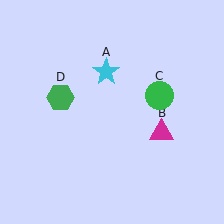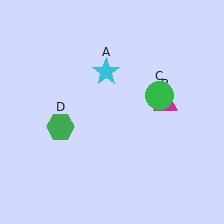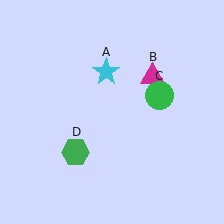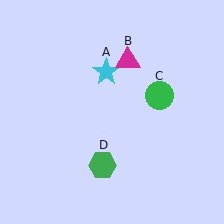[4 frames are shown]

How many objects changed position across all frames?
2 objects changed position: magenta triangle (object B), green hexagon (object D).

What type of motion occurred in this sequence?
The magenta triangle (object B), green hexagon (object D) rotated counterclockwise around the center of the scene.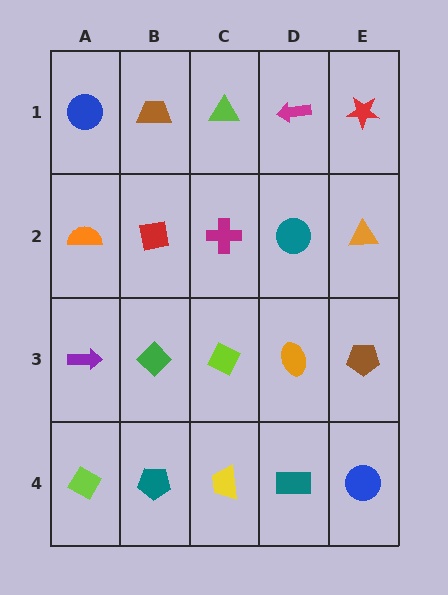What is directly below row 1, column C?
A magenta cross.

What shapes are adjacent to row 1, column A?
An orange semicircle (row 2, column A), a brown trapezoid (row 1, column B).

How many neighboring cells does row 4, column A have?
2.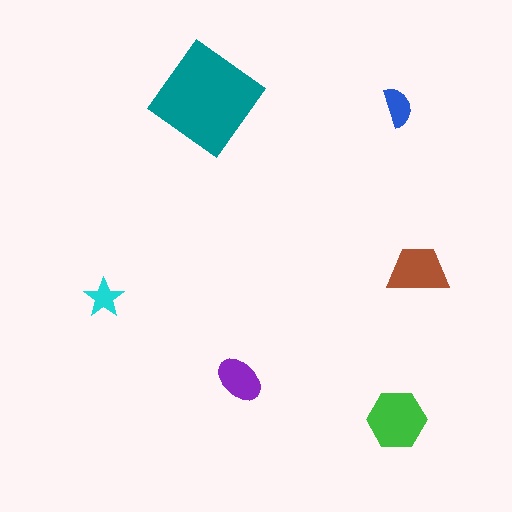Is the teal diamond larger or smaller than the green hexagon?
Larger.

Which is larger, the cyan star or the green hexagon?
The green hexagon.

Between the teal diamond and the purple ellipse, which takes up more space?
The teal diamond.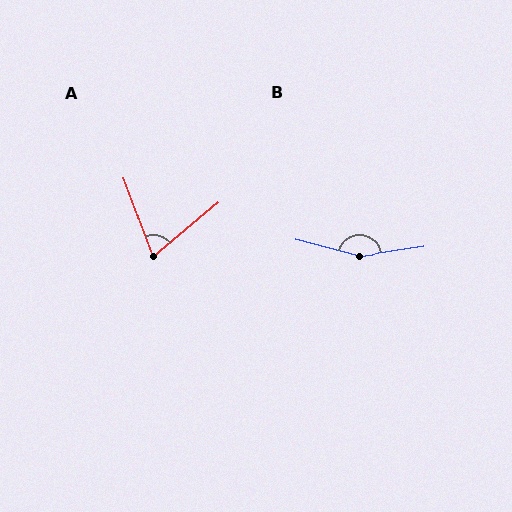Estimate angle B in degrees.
Approximately 157 degrees.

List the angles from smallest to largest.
A (71°), B (157°).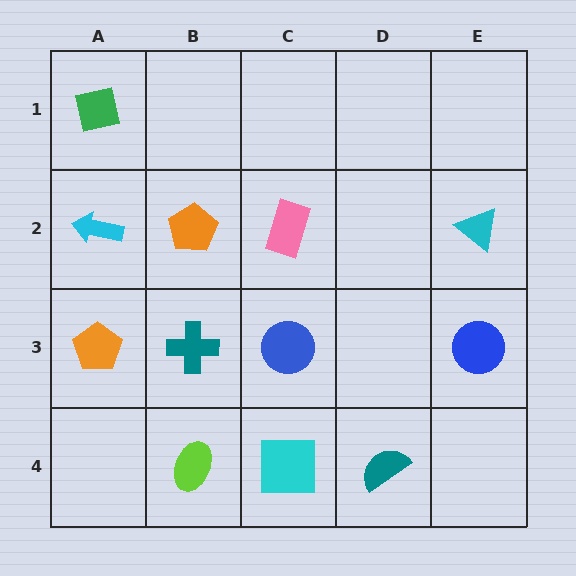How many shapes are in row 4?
3 shapes.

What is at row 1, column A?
A green square.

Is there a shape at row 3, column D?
No, that cell is empty.